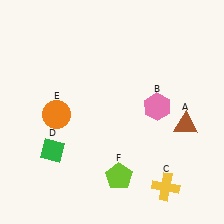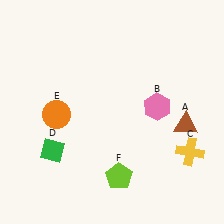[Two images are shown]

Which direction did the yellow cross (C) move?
The yellow cross (C) moved up.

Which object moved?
The yellow cross (C) moved up.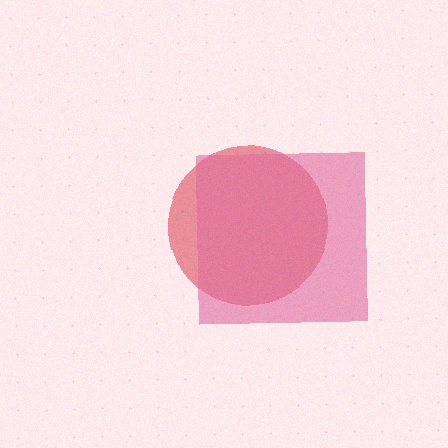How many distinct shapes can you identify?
There are 2 distinct shapes: a red circle, a pink square.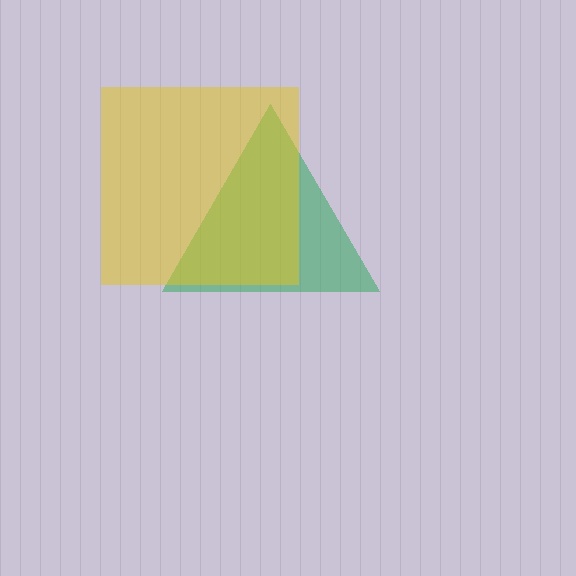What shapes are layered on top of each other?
The layered shapes are: a green triangle, a yellow square.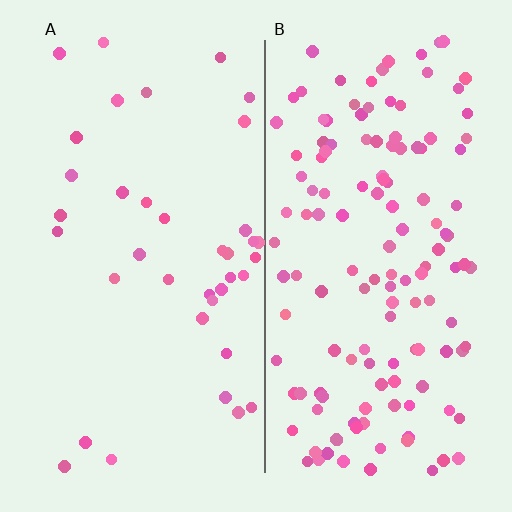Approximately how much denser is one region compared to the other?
Approximately 3.7× — region B over region A.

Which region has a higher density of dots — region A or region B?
B (the right).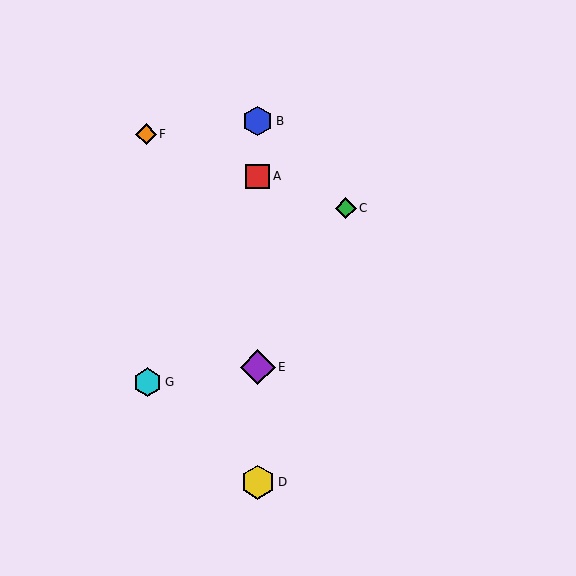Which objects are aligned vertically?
Objects A, B, D, E are aligned vertically.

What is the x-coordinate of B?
Object B is at x≈258.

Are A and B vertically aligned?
Yes, both are at x≈258.